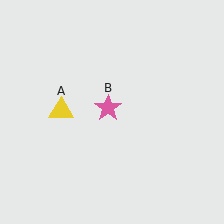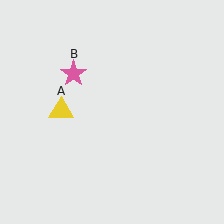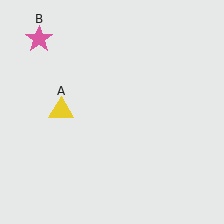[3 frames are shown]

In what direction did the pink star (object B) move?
The pink star (object B) moved up and to the left.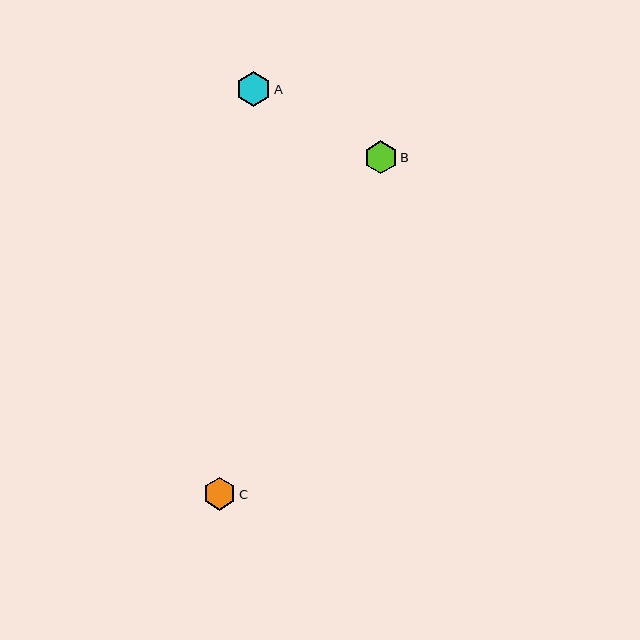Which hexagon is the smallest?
Hexagon C is the smallest with a size of approximately 32 pixels.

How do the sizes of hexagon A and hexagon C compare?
Hexagon A and hexagon C are approximately the same size.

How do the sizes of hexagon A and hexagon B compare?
Hexagon A and hexagon B are approximately the same size.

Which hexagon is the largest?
Hexagon A is the largest with a size of approximately 34 pixels.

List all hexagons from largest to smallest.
From largest to smallest: A, B, C.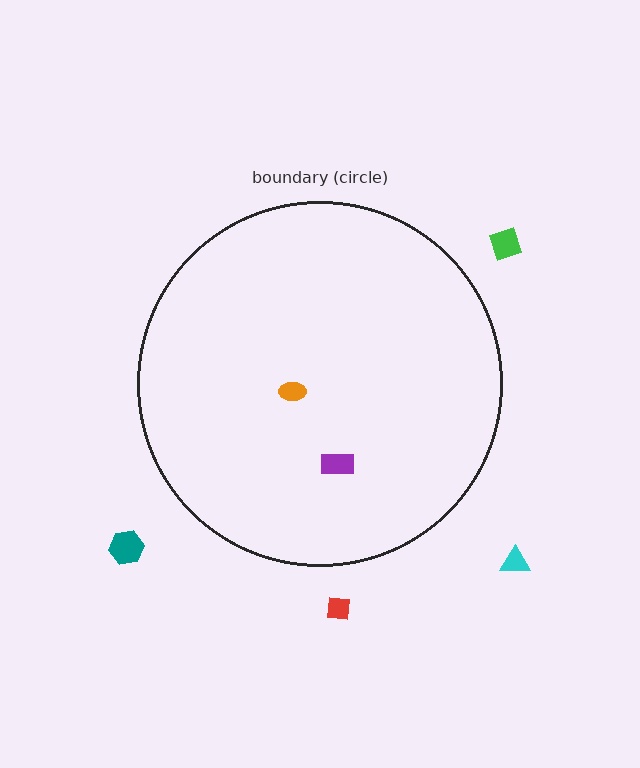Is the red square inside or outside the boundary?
Outside.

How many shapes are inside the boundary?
2 inside, 4 outside.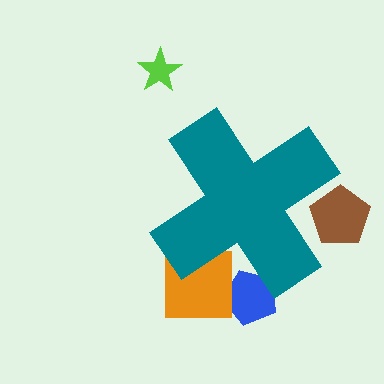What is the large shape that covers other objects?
A teal cross.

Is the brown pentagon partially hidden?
Yes, the brown pentagon is partially hidden behind the teal cross.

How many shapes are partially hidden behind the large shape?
3 shapes are partially hidden.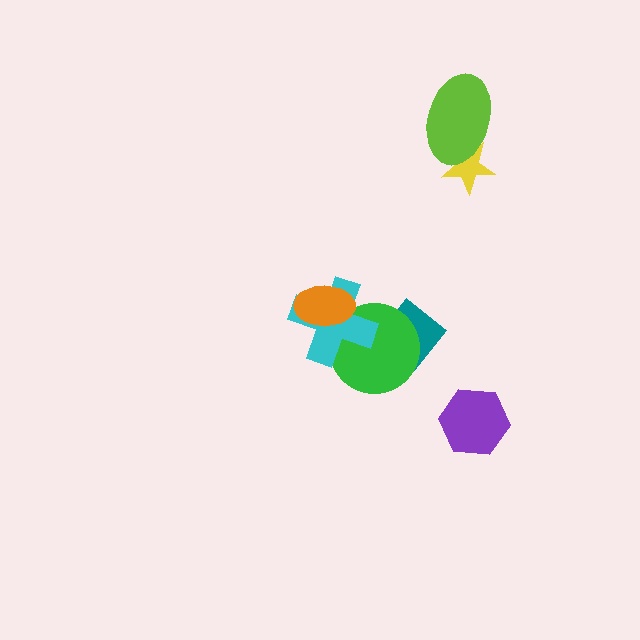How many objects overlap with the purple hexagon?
0 objects overlap with the purple hexagon.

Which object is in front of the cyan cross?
The orange ellipse is in front of the cyan cross.